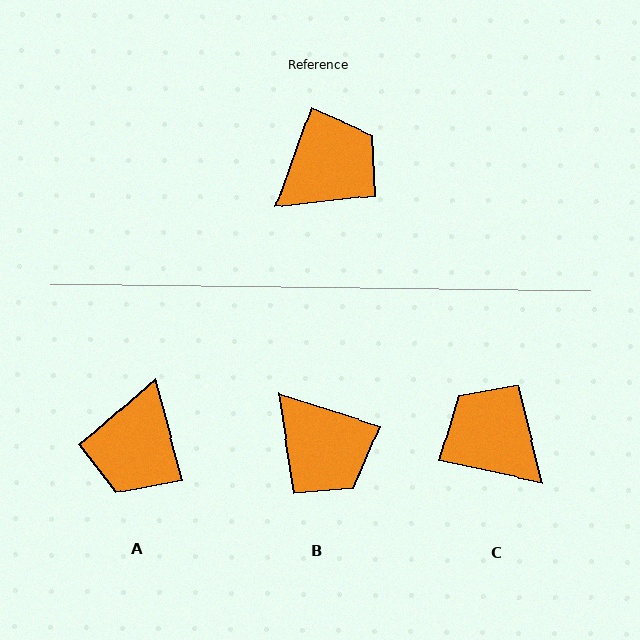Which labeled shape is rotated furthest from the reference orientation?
A, about 146 degrees away.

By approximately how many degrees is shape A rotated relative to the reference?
Approximately 146 degrees clockwise.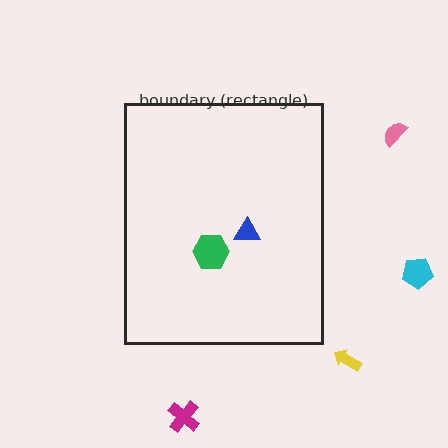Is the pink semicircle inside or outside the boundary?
Outside.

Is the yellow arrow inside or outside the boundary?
Outside.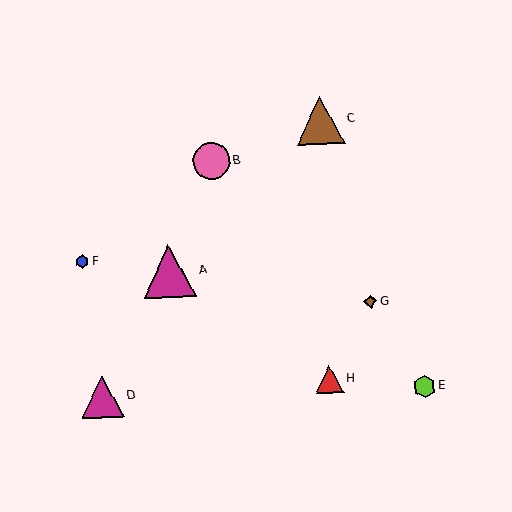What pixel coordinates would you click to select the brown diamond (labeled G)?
Click at (371, 302) to select the brown diamond G.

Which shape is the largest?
The magenta triangle (labeled A) is the largest.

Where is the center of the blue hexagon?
The center of the blue hexagon is at (82, 262).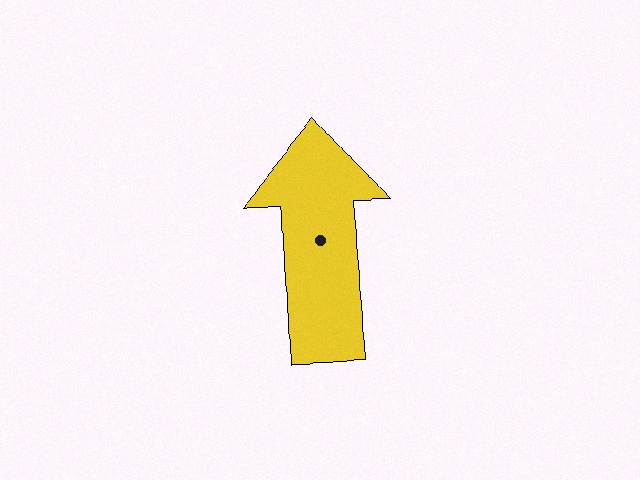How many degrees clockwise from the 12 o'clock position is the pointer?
Approximately 359 degrees.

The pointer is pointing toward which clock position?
Roughly 12 o'clock.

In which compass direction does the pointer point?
North.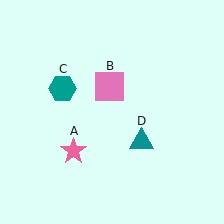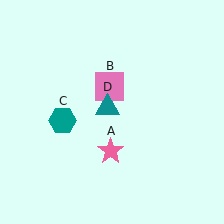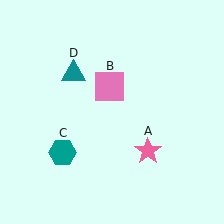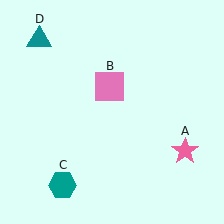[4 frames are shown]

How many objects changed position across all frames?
3 objects changed position: pink star (object A), teal hexagon (object C), teal triangle (object D).